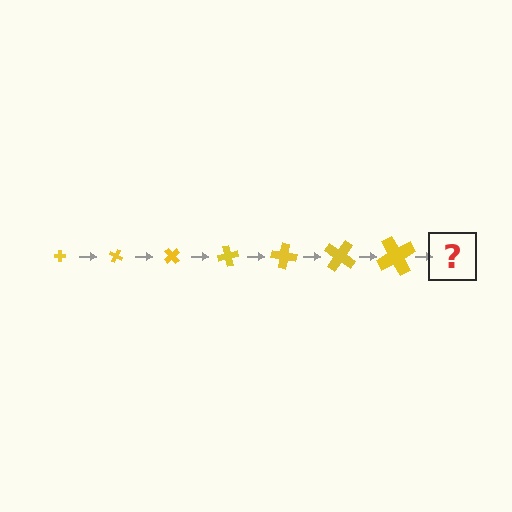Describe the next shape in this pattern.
It should be a cross, larger than the previous one and rotated 175 degrees from the start.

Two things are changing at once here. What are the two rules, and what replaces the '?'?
The two rules are that the cross grows larger each step and it rotates 25 degrees each step. The '?' should be a cross, larger than the previous one and rotated 175 degrees from the start.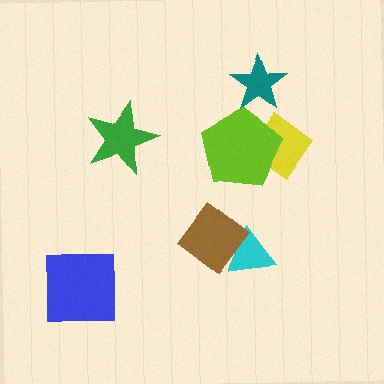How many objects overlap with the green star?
0 objects overlap with the green star.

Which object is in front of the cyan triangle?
The brown diamond is in front of the cyan triangle.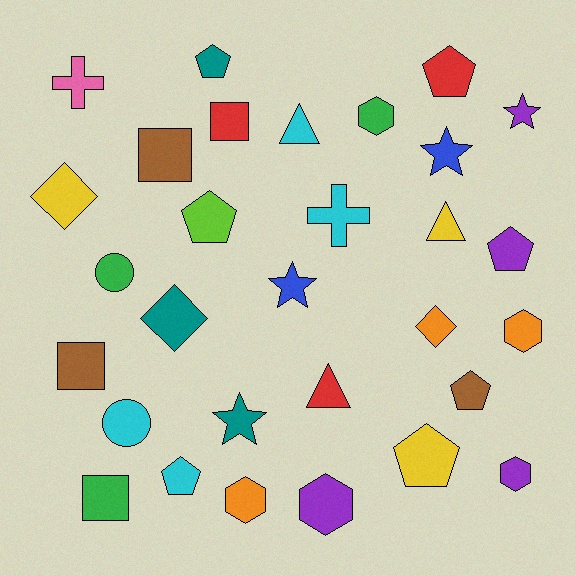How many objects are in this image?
There are 30 objects.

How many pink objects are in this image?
There is 1 pink object.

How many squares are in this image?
There are 4 squares.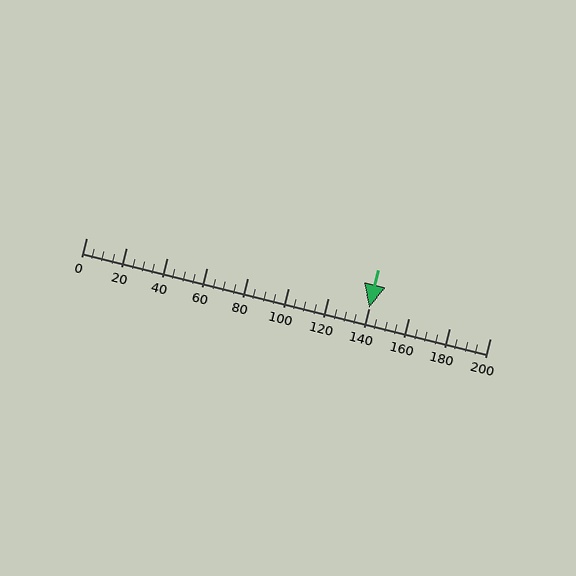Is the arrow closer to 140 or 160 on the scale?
The arrow is closer to 140.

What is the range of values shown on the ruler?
The ruler shows values from 0 to 200.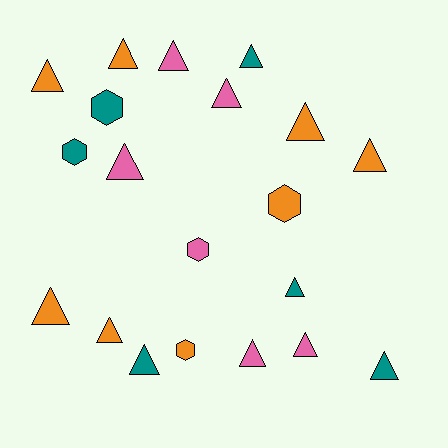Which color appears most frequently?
Orange, with 8 objects.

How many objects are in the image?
There are 20 objects.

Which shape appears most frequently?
Triangle, with 15 objects.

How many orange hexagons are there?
There are 2 orange hexagons.